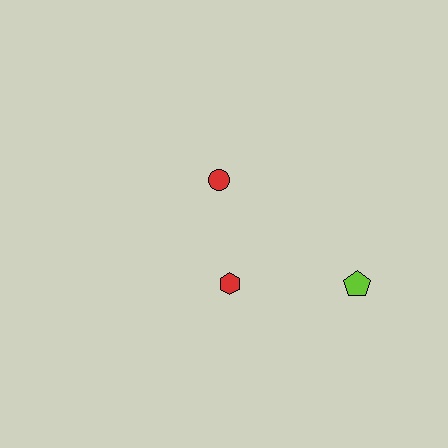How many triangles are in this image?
There are no triangles.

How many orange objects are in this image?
There are no orange objects.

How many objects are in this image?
There are 3 objects.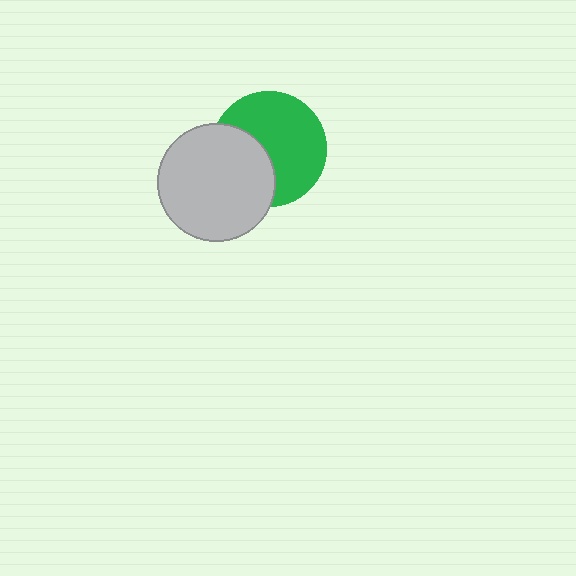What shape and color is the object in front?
The object in front is a light gray circle.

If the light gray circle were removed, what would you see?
You would see the complete green circle.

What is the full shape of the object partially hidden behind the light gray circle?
The partially hidden object is a green circle.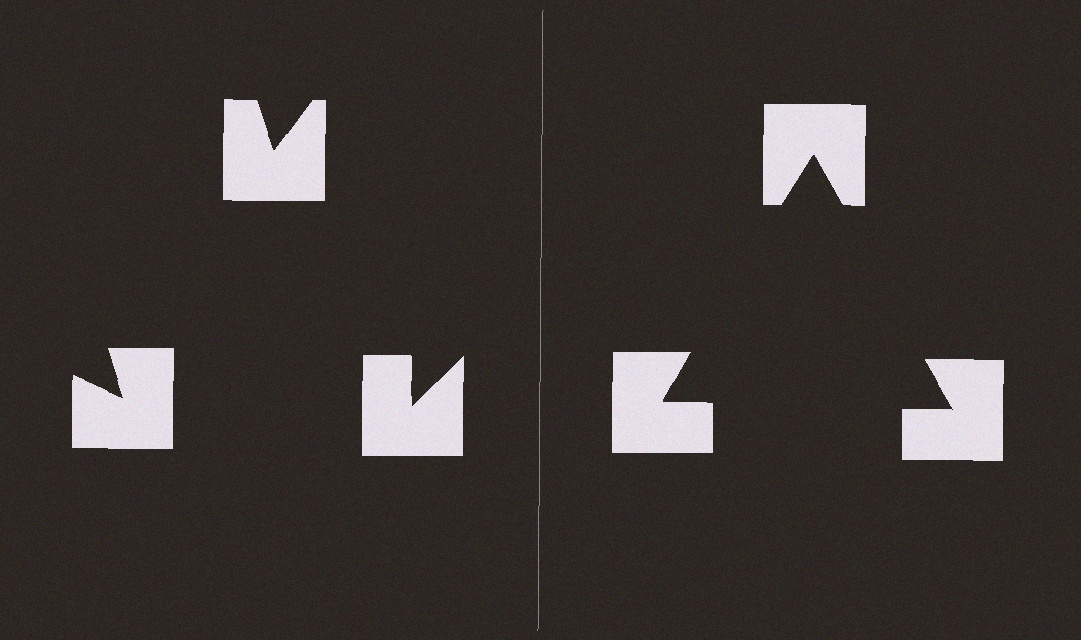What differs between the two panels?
The notched squares are positioned identically on both sides; only the wedge orientations differ. On the right they align to a triangle; on the left they are misaligned.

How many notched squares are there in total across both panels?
6 — 3 on each side.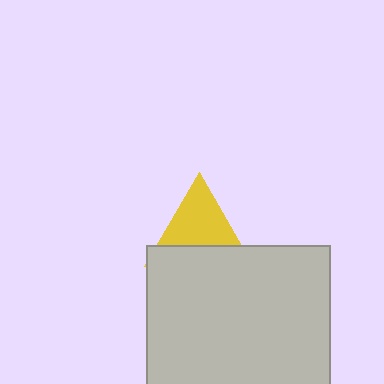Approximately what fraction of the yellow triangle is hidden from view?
Roughly 41% of the yellow triangle is hidden behind the light gray rectangle.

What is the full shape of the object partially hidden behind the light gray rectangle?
The partially hidden object is a yellow triangle.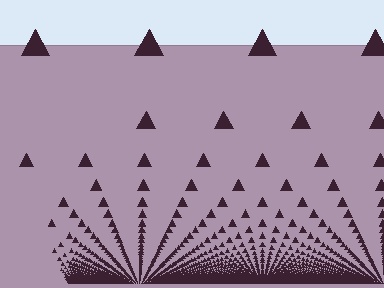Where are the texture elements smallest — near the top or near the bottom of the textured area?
Near the bottom.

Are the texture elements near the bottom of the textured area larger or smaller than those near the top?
Smaller. The gradient is inverted — elements near the bottom are smaller and denser.